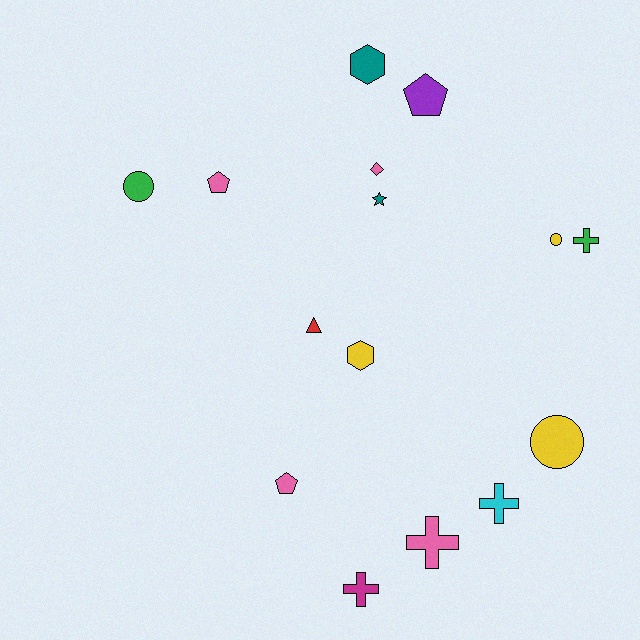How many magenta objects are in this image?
There is 1 magenta object.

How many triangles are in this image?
There is 1 triangle.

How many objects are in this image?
There are 15 objects.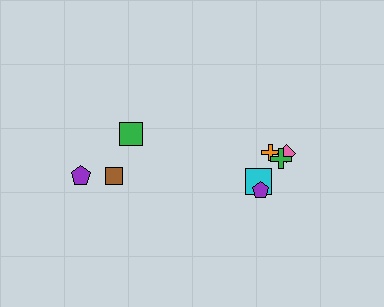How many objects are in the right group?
There are 5 objects.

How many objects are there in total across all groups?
There are 8 objects.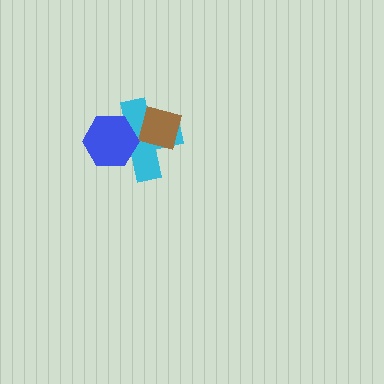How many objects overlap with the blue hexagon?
1 object overlaps with the blue hexagon.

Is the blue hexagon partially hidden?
No, no other shape covers it.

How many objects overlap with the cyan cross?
2 objects overlap with the cyan cross.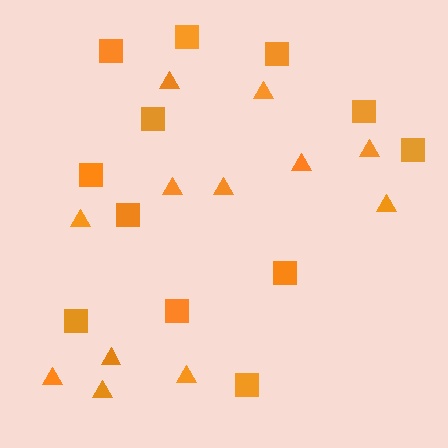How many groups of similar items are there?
There are 2 groups: one group of triangles (12) and one group of squares (12).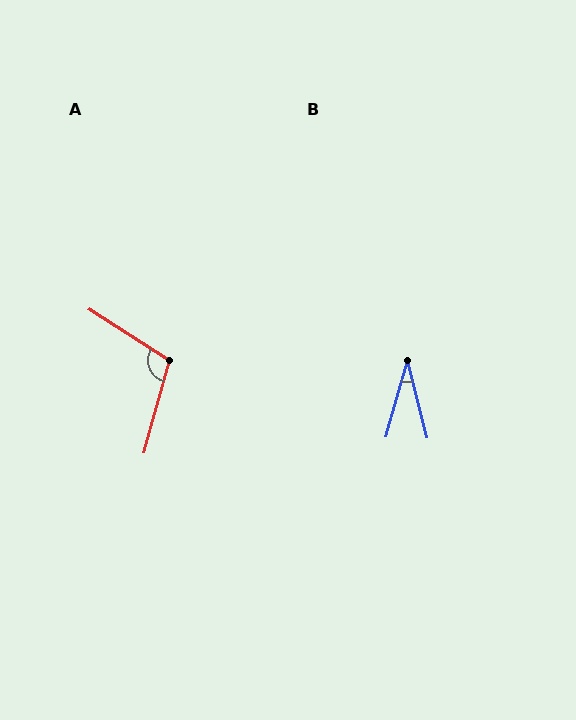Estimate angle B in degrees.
Approximately 30 degrees.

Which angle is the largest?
A, at approximately 107 degrees.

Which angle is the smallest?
B, at approximately 30 degrees.